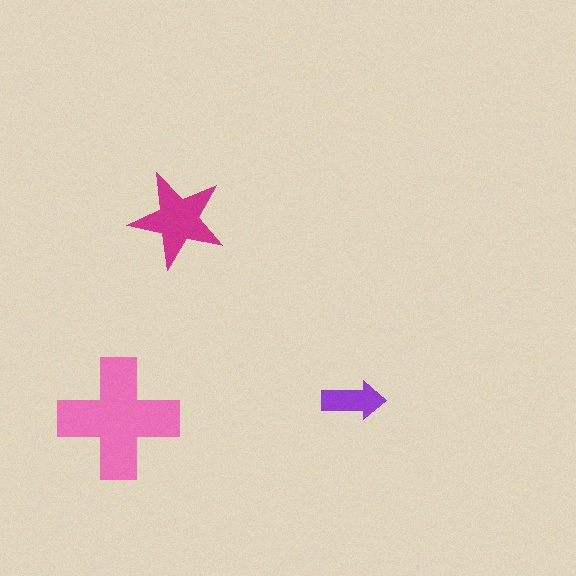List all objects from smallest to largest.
The purple arrow, the magenta star, the pink cross.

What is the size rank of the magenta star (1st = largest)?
2nd.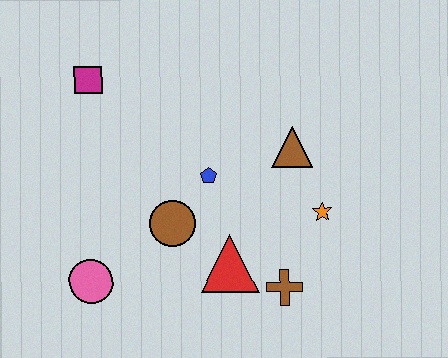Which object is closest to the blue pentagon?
The brown circle is closest to the blue pentagon.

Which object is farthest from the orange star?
The magenta square is farthest from the orange star.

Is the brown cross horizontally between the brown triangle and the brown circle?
Yes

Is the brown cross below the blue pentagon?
Yes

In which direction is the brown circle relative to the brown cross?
The brown circle is to the left of the brown cross.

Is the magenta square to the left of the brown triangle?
Yes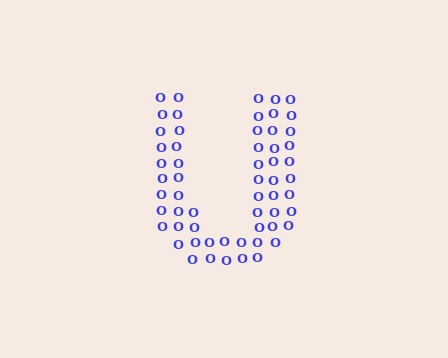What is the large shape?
The large shape is the letter U.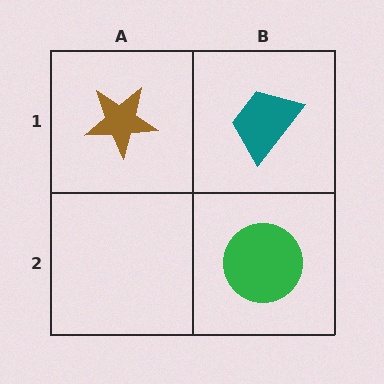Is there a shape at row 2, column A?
No, that cell is empty.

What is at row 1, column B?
A teal trapezoid.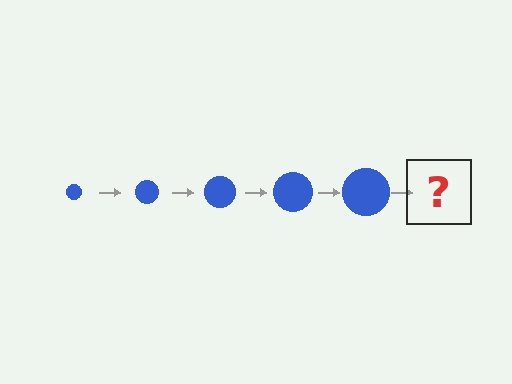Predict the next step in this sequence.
The next step is a blue circle, larger than the previous one.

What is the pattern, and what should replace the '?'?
The pattern is that the circle gets progressively larger each step. The '?' should be a blue circle, larger than the previous one.